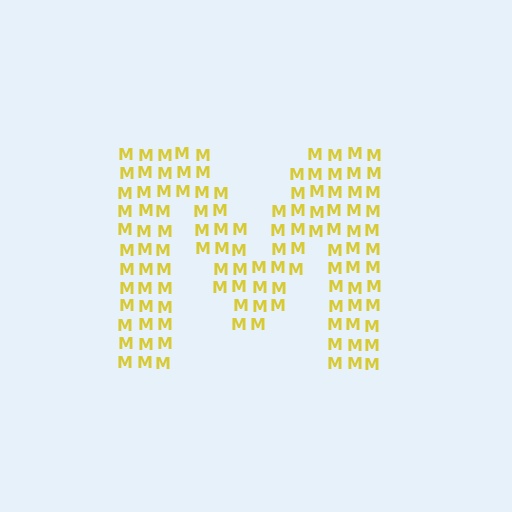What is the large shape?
The large shape is the letter M.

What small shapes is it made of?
It is made of small letter M's.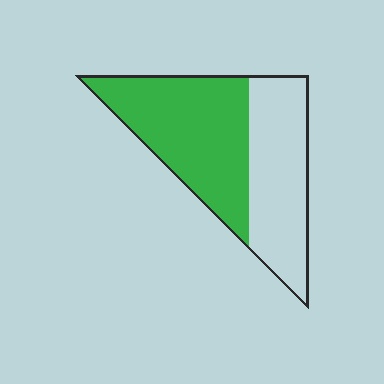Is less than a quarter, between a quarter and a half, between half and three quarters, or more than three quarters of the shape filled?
Between half and three quarters.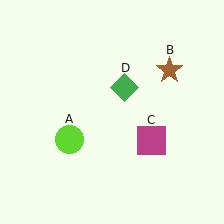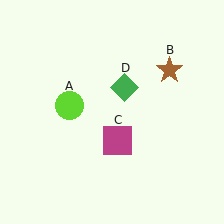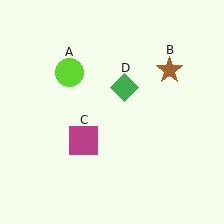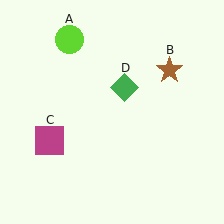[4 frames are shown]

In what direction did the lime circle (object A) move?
The lime circle (object A) moved up.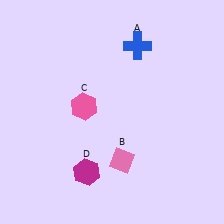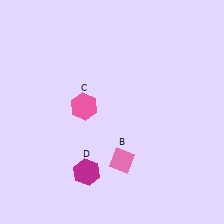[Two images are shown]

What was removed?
The blue cross (A) was removed in Image 2.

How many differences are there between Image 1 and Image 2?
There is 1 difference between the two images.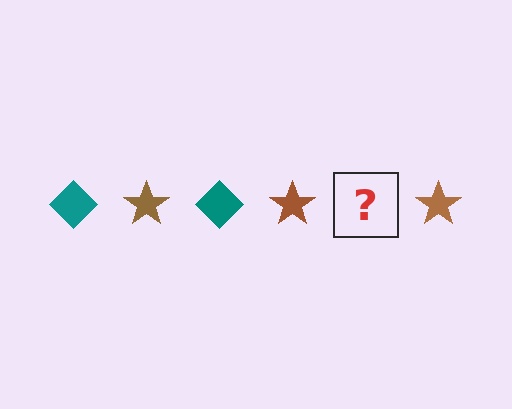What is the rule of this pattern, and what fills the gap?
The rule is that the pattern alternates between teal diamond and brown star. The gap should be filled with a teal diamond.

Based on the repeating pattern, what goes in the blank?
The blank should be a teal diamond.